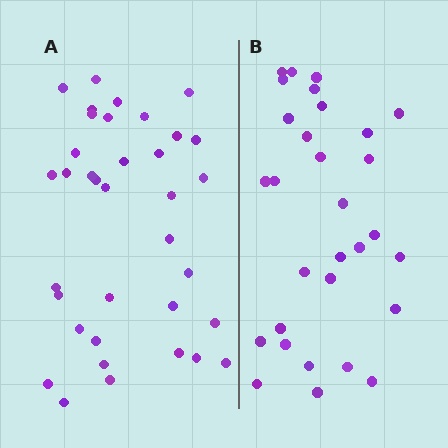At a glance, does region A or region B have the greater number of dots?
Region A (the left region) has more dots.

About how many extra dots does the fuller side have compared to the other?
Region A has about 6 more dots than region B.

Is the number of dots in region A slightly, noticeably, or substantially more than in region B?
Region A has only slightly more — the two regions are fairly close. The ratio is roughly 1.2 to 1.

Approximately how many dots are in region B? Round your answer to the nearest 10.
About 30 dots.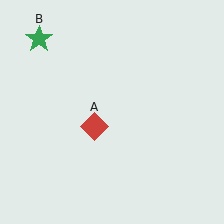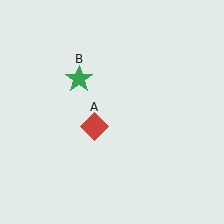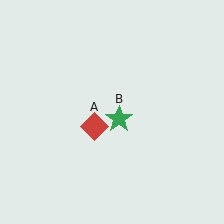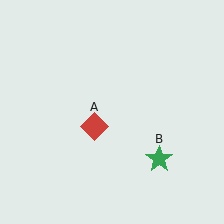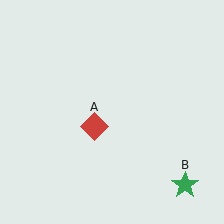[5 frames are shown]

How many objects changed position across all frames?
1 object changed position: green star (object B).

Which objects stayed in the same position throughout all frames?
Red diamond (object A) remained stationary.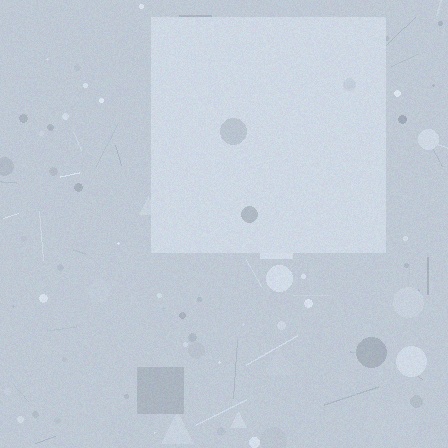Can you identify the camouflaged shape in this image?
The camouflaged shape is a square.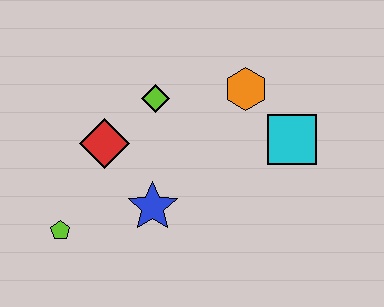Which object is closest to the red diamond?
The lime diamond is closest to the red diamond.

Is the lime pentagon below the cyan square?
Yes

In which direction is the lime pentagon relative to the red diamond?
The lime pentagon is below the red diamond.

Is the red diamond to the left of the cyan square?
Yes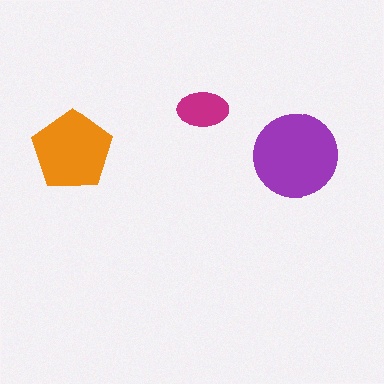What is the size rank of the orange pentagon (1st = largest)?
2nd.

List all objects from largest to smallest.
The purple circle, the orange pentagon, the magenta ellipse.